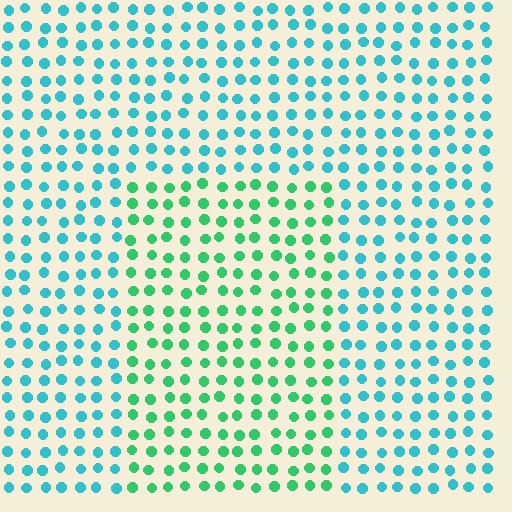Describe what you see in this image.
The image is filled with small cyan elements in a uniform arrangement. A rectangle-shaped region is visible where the elements are tinted to a slightly different hue, forming a subtle color boundary.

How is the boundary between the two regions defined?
The boundary is defined purely by a slight shift in hue (about 41 degrees). Spacing, size, and orientation are identical on both sides.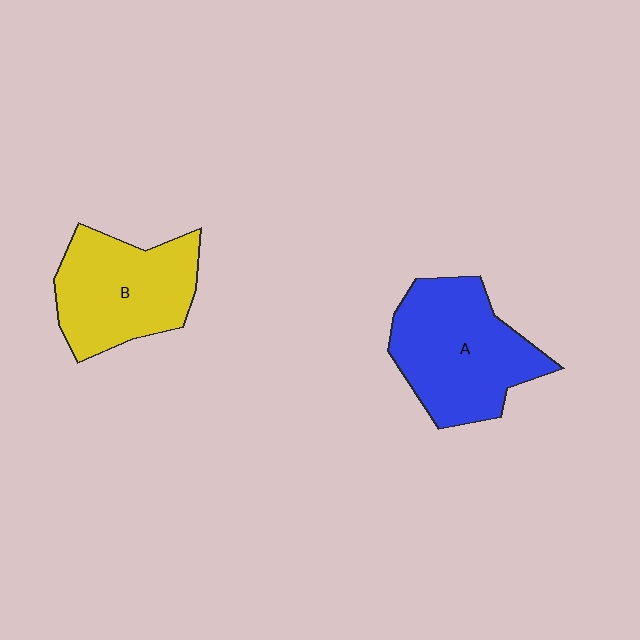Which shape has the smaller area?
Shape B (yellow).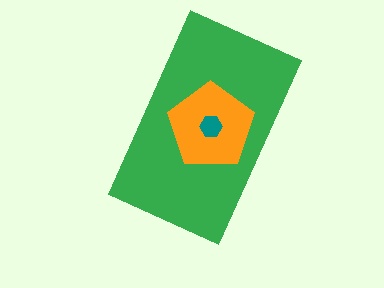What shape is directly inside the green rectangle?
The orange pentagon.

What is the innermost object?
The teal hexagon.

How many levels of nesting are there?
3.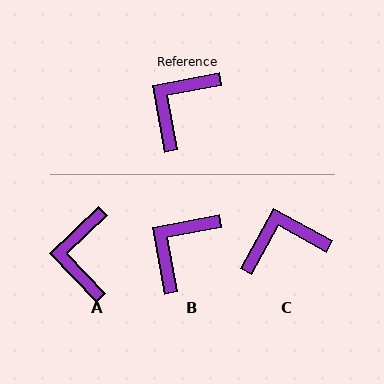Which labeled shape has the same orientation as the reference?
B.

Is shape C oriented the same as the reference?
No, it is off by about 39 degrees.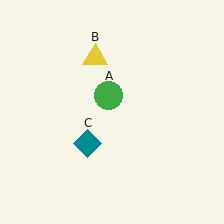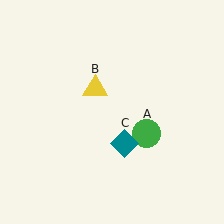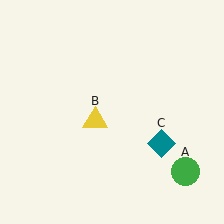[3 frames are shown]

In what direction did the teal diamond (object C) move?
The teal diamond (object C) moved right.